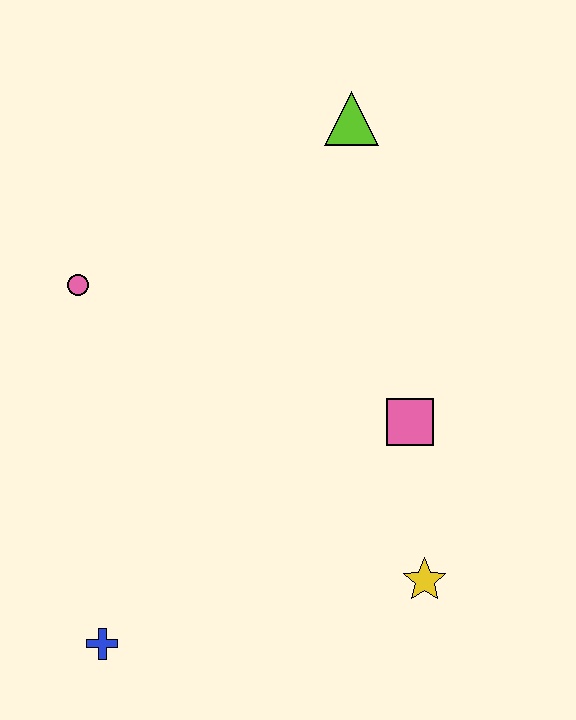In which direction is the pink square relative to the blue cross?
The pink square is to the right of the blue cross.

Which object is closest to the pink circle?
The lime triangle is closest to the pink circle.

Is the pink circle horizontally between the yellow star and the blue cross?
No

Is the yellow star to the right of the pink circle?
Yes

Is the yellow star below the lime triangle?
Yes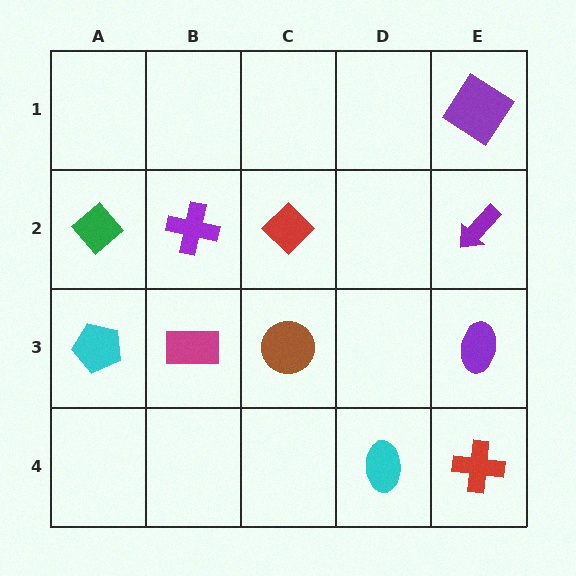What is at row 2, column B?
A purple cross.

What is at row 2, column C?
A red diamond.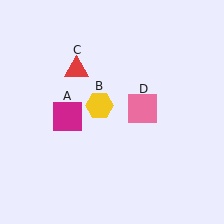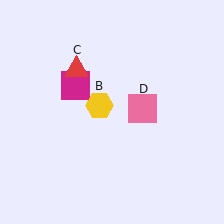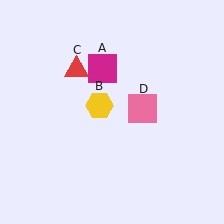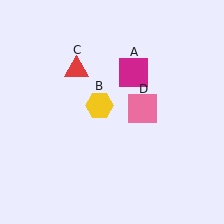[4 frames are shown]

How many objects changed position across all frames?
1 object changed position: magenta square (object A).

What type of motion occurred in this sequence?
The magenta square (object A) rotated clockwise around the center of the scene.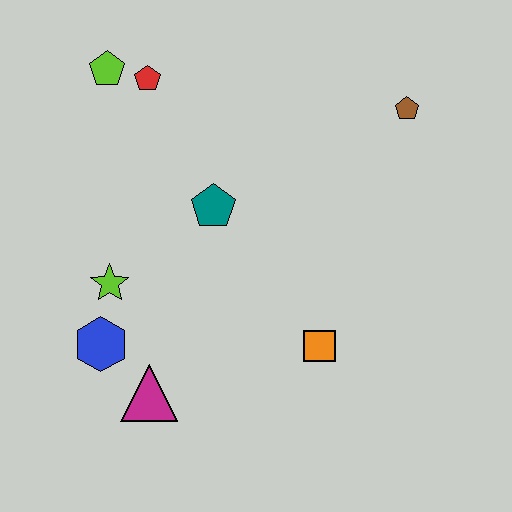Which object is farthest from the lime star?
The brown pentagon is farthest from the lime star.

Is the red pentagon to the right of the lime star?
Yes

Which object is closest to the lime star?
The blue hexagon is closest to the lime star.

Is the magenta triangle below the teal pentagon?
Yes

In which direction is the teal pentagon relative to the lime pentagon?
The teal pentagon is below the lime pentagon.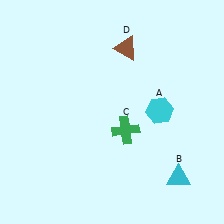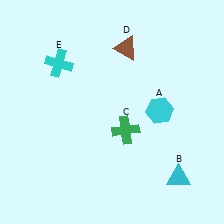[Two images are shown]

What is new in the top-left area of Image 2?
A cyan cross (E) was added in the top-left area of Image 2.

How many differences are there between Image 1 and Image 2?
There is 1 difference between the two images.